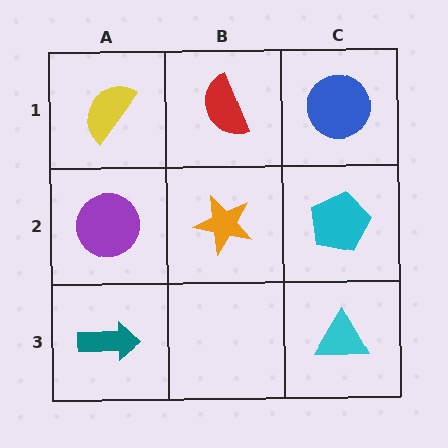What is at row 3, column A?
A teal arrow.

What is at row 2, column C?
A cyan pentagon.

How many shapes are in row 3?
2 shapes.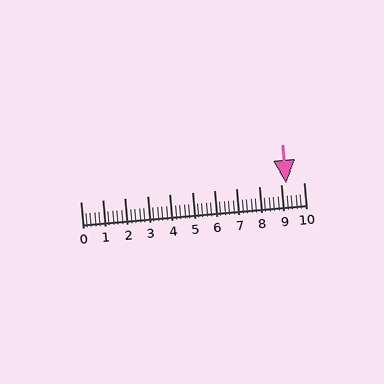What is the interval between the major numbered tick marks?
The major tick marks are spaced 1 units apart.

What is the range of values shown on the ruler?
The ruler shows values from 0 to 10.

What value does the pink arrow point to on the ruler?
The pink arrow points to approximately 9.2.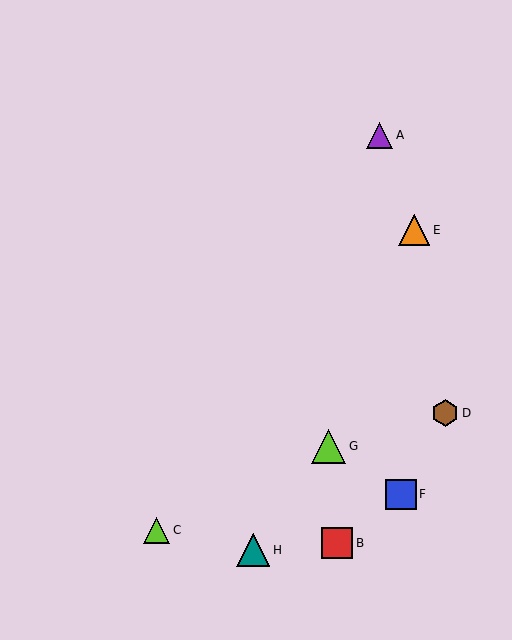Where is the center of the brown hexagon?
The center of the brown hexagon is at (445, 413).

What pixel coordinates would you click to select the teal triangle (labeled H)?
Click at (253, 550) to select the teal triangle H.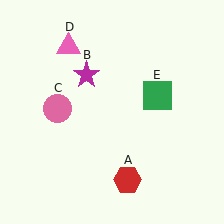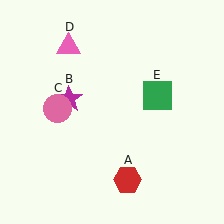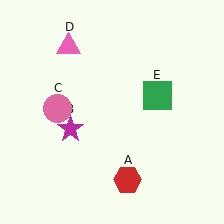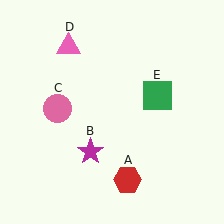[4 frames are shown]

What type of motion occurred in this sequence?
The magenta star (object B) rotated counterclockwise around the center of the scene.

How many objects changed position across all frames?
1 object changed position: magenta star (object B).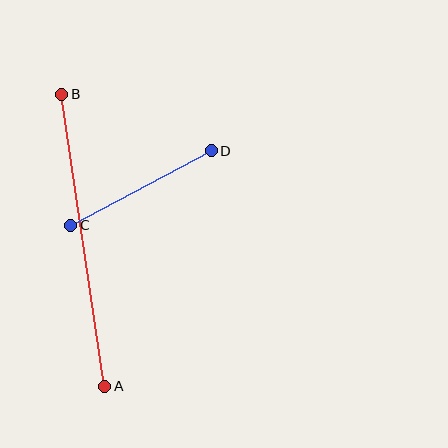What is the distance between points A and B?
The distance is approximately 295 pixels.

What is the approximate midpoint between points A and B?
The midpoint is at approximately (83, 240) pixels.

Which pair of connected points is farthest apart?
Points A and B are farthest apart.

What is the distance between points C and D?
The distance is approximately 159 pixels.